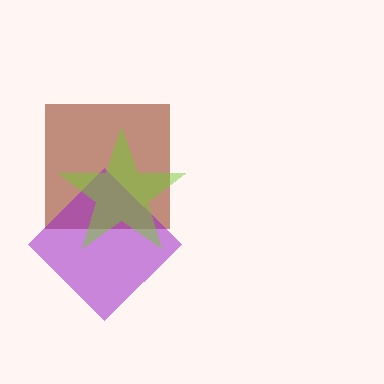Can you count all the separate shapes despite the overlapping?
Yes, there are 3 separate shapes.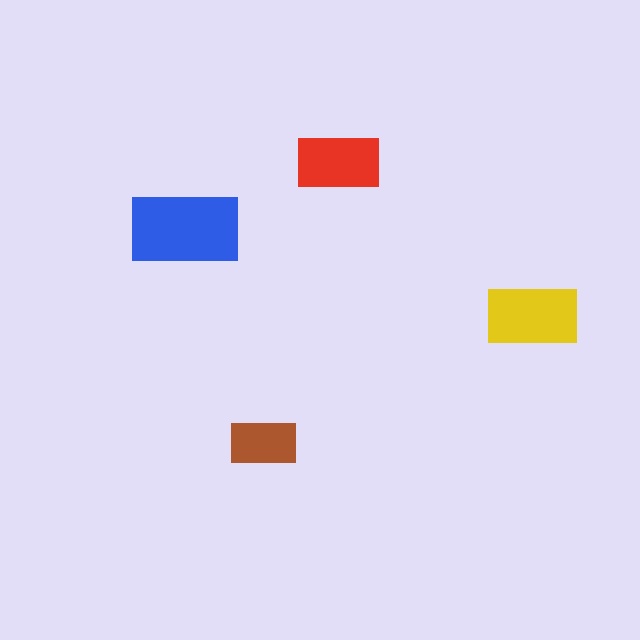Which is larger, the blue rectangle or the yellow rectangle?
The blue one.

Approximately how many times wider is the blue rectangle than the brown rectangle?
About 1.5 times wider.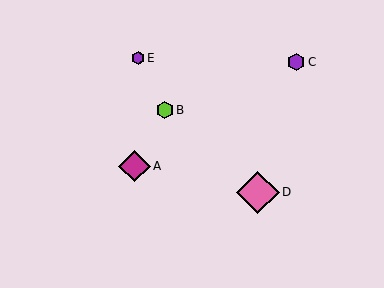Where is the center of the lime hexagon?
The center of the lime hexagon is at (165, 110).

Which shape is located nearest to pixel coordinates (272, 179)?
The pink diamond (labeled D) at (258, 192) is nearest to that location.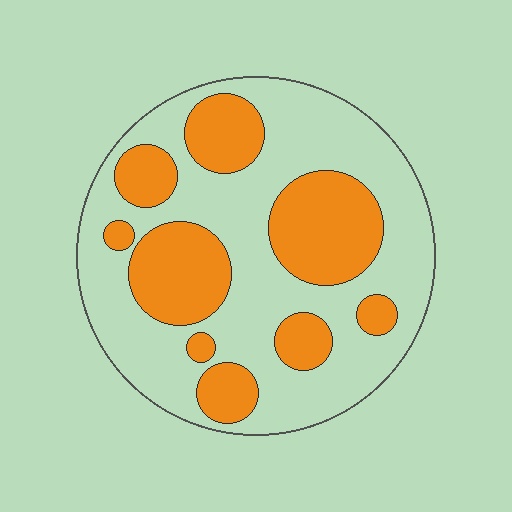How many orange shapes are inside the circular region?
9.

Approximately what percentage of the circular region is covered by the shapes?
Approximately 35%.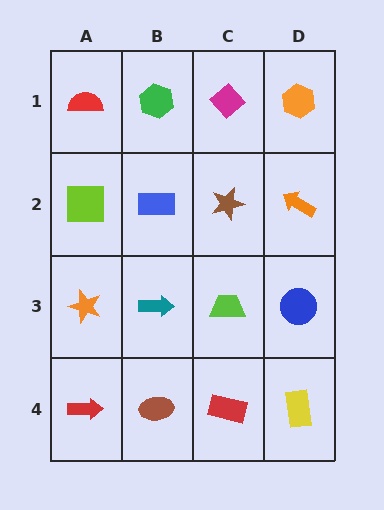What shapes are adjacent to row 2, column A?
A red semicircle (row 1, column A), an orange star (row 3, column A), a blue rectangle (row 2, column B).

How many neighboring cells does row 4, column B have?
3.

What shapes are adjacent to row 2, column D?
An orange hexagon (row 1, column D), a blue circle (row 3, column D), a brown star (row 2, column C).